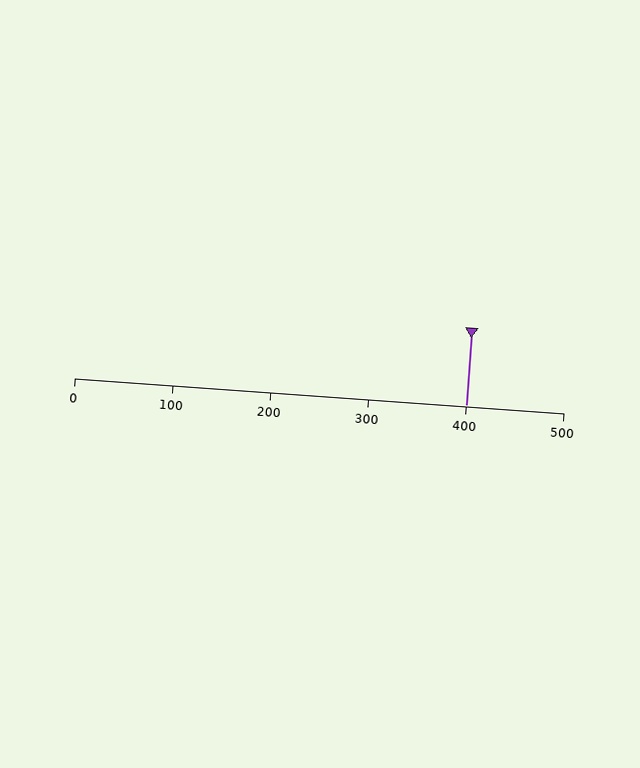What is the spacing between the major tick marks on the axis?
The major ticks are spaced 100 apart.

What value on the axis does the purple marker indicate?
The marker indicates approximately 400.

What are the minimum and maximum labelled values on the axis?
The axis runs from 0 to 500.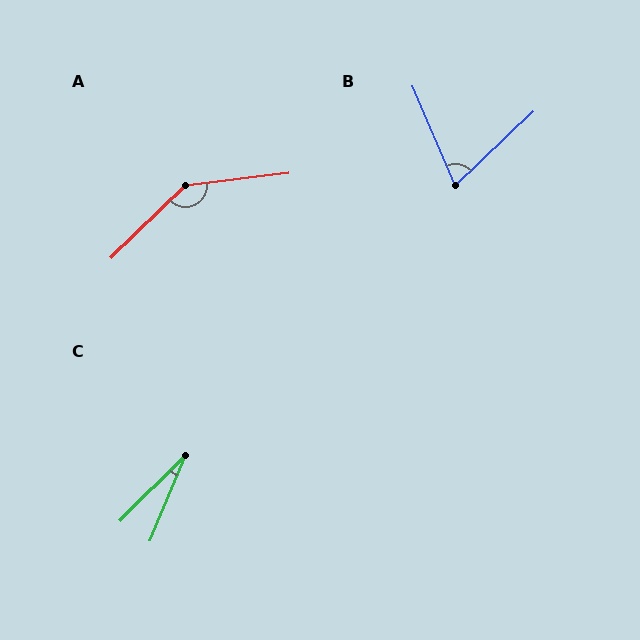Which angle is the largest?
A, at approximately 142 degrees.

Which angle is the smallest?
C, at approximately 22 degrees.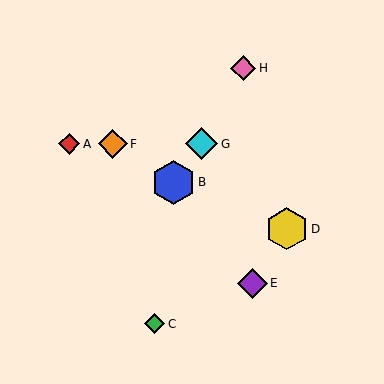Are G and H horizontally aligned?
No, G is at y≈144 and H is at y≈68.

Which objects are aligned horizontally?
Objects A, F, G are aligned horizontally.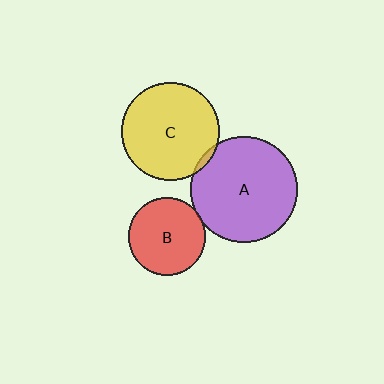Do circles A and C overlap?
Yes.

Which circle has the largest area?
Circle A (purple).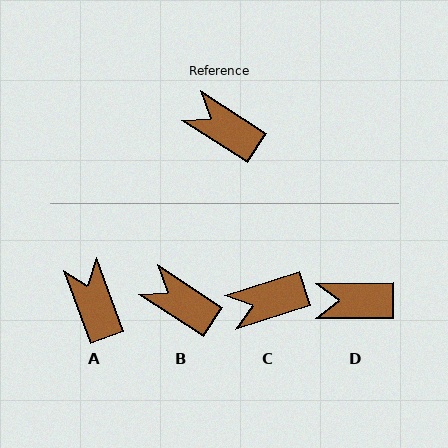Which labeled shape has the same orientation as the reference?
B.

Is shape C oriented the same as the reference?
No, it is off by about 51 degrees.